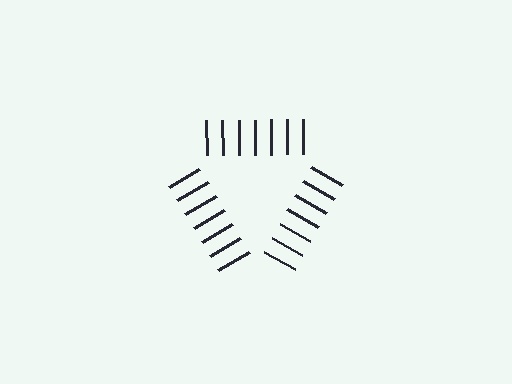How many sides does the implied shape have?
3 sides — the line-ends trace a triangle.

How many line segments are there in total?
21 — 7 along each of the 3 edges.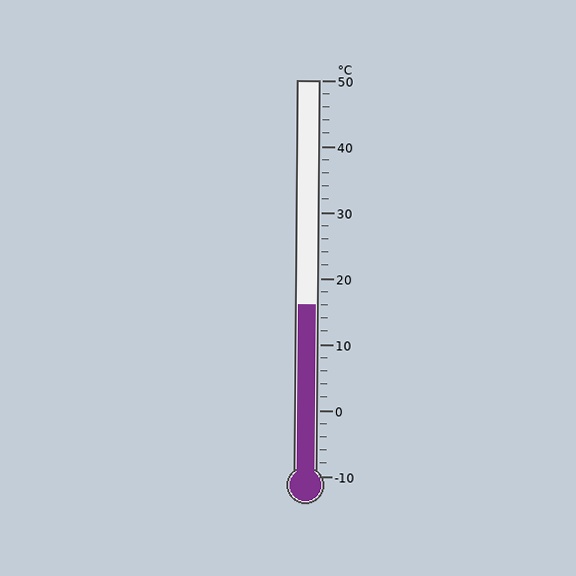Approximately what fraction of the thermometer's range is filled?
The thermometer is filled to approximately 45% of its range.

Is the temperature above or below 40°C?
The temperature is below 40°C.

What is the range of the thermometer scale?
The thermometer scale ranges from -10°C to 50°C.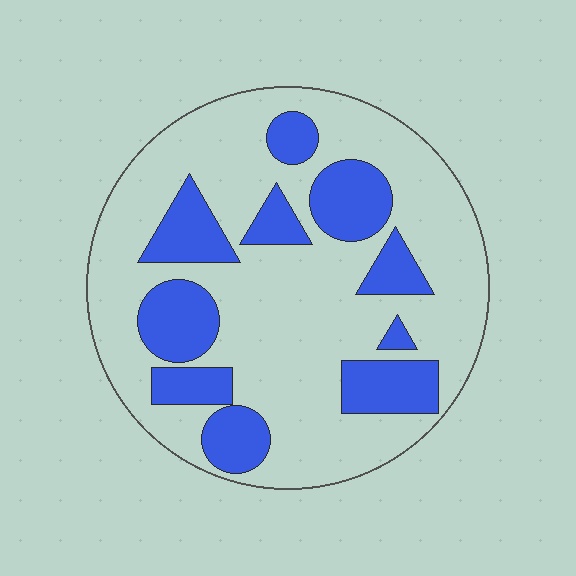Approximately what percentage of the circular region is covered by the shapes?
Approximately 30%.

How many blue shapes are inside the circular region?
10.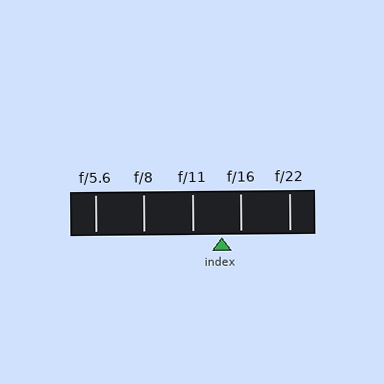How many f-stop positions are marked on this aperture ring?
There are 5 f-stop positions marked.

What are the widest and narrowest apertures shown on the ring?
The widest aperture shown is f/5.6 and the narrowest is f/22.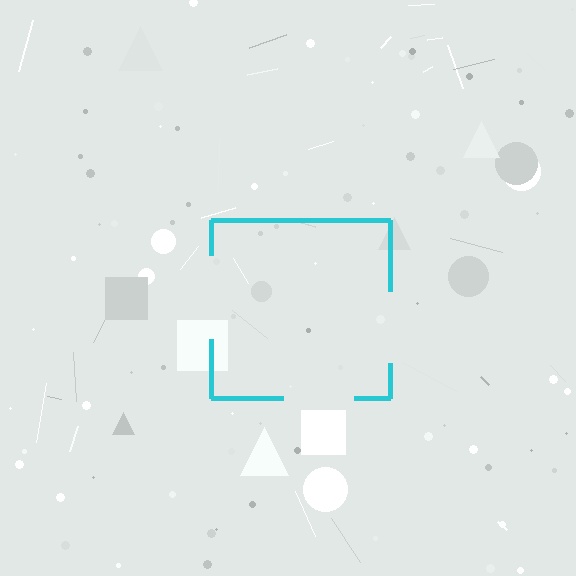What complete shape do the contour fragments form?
The contour fragments form a square.